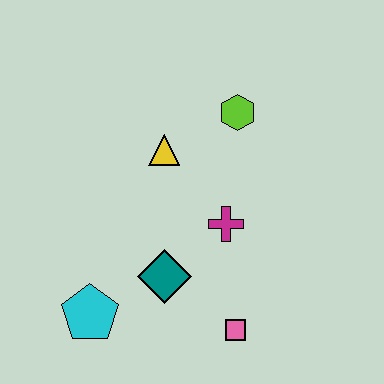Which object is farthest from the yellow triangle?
The pink square is farthest from the yellow triangle.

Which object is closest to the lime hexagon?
The yellow triangle is closest to the lime hexagon.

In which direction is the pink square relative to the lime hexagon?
The pink square is below the lime hexagon.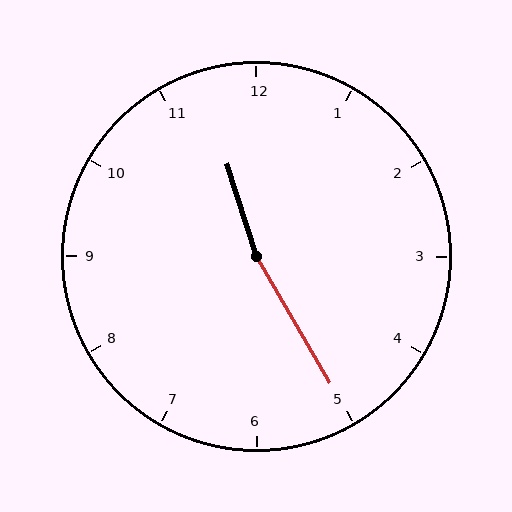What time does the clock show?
11:25.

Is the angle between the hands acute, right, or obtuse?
It is obtuse.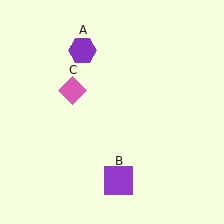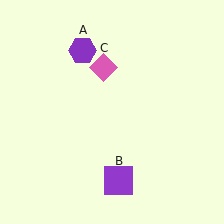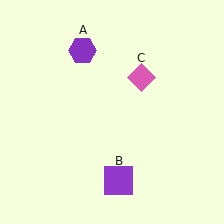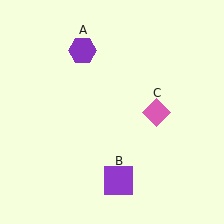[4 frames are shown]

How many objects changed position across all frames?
1 object changed position: pink diamond (object C).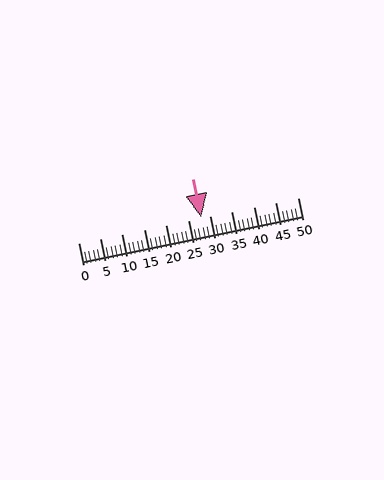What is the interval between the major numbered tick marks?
The major tick marks are spaced 5 units apart.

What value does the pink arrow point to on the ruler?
The pink arrow points to approximately 28.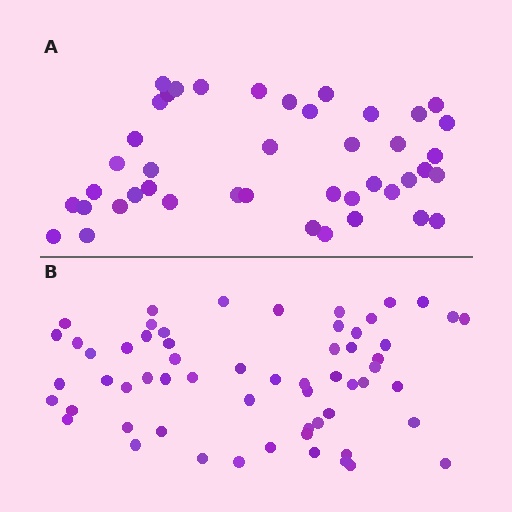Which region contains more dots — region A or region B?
Region B (the bottom region) has more dots.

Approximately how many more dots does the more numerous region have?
Region B has approximately 15 more dots than region A.